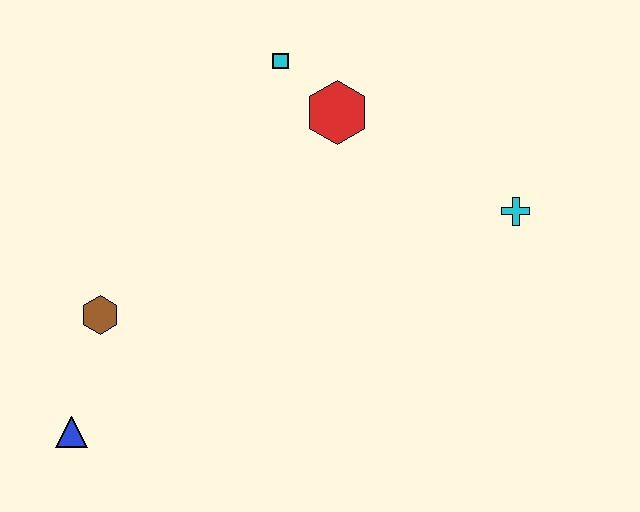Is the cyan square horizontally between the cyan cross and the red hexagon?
No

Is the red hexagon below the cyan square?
Yes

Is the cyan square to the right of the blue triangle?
Yes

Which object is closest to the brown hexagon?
The blue triangle is closest to the brown hexagon.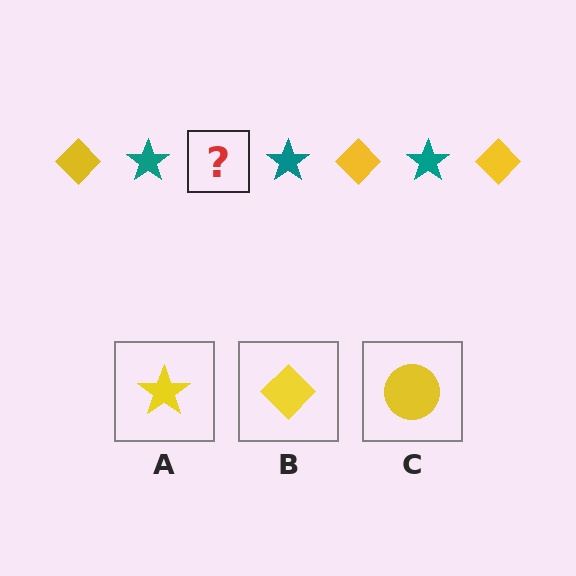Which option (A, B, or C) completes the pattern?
B.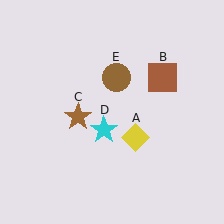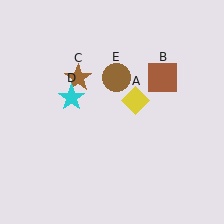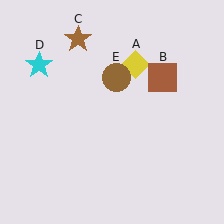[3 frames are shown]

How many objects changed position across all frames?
3 objects changed position: yellow diamond (object A), brown star (object C), cyan star (object D).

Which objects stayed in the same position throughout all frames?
Brown square (object B) and brown circle (object E) remained stationary.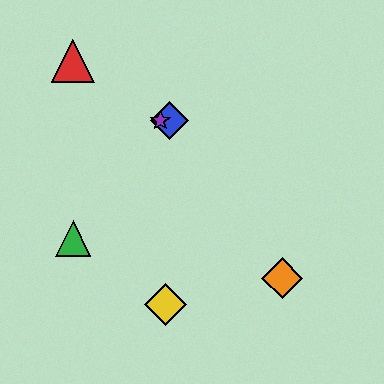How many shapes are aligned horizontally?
2 shapes (the blue diamond, the purple star) are aligned horizontally.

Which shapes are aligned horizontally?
The blue diamond, the purple star are aligned horizontally.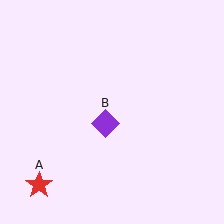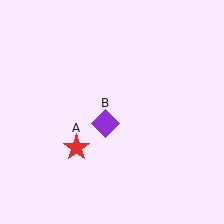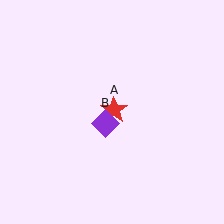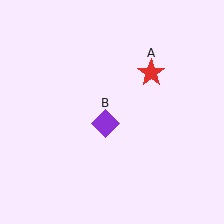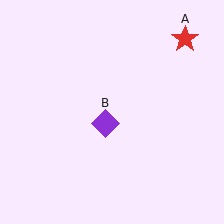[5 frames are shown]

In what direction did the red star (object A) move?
The red star (object A) moved up and to the right.